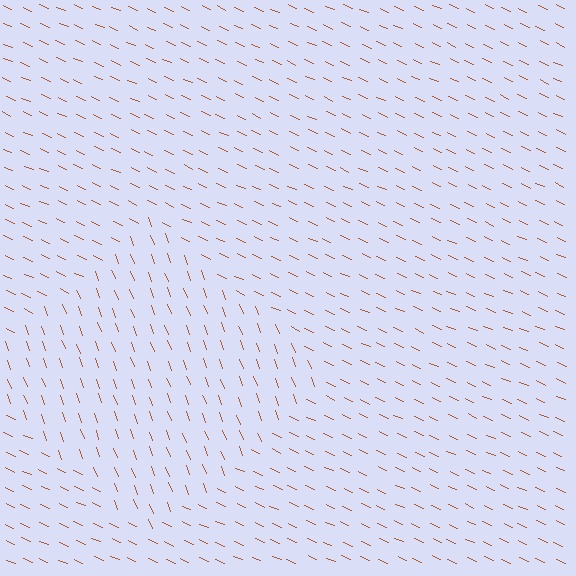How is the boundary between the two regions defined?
The boundary is defined purely by a change in line orientation (approximately 45 degrees difference). All lines are the same color and thickness.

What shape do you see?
I see a diamond.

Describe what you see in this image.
The image is filled with small brown line segments. A diamond region in the image has lines oriented differently from the surrounding lines, creating a visible texture boundary.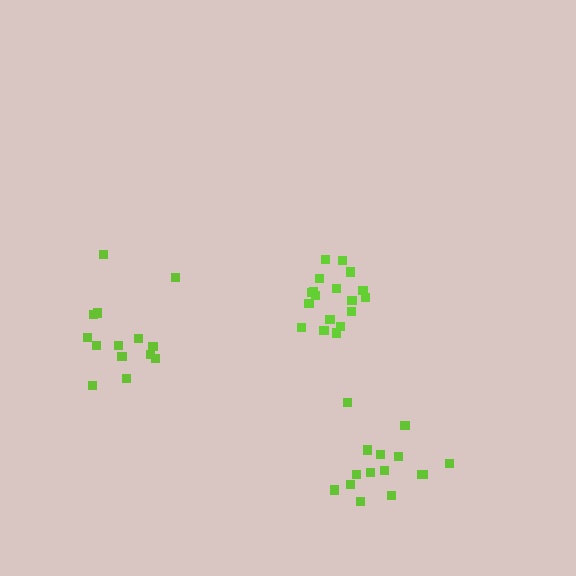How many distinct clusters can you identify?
There are 3 distinct clusters.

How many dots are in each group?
Group 1: 15 dots, Group 2: 14 dots, Group 3: 18 dots (47 total).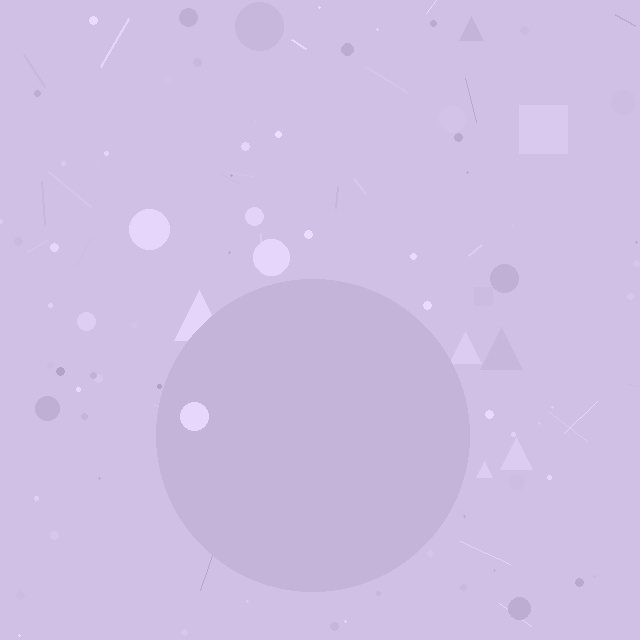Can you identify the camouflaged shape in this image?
The camouflaged shape is a circle.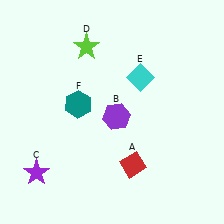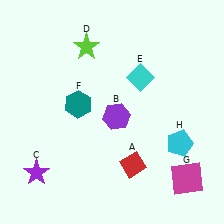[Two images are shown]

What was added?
A magenta square (G), a cyan pentagon (H) were added in Image 2.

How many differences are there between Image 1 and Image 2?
There are 2 differences between the two images.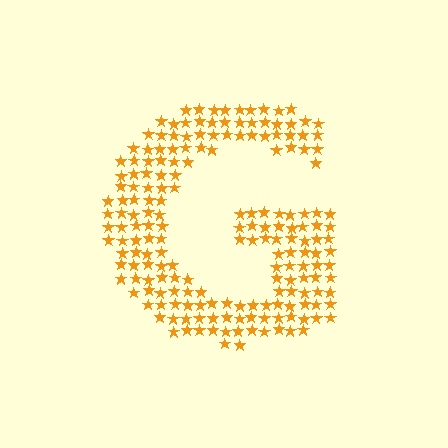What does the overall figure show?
The overall figure shows the letter G.